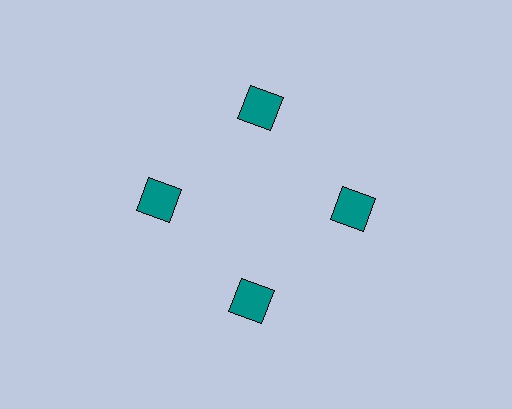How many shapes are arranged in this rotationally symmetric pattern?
There are 4 shapes, arranged in 4 groups of 1.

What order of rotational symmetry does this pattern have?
This pattern has 4-fold rotational symmetry.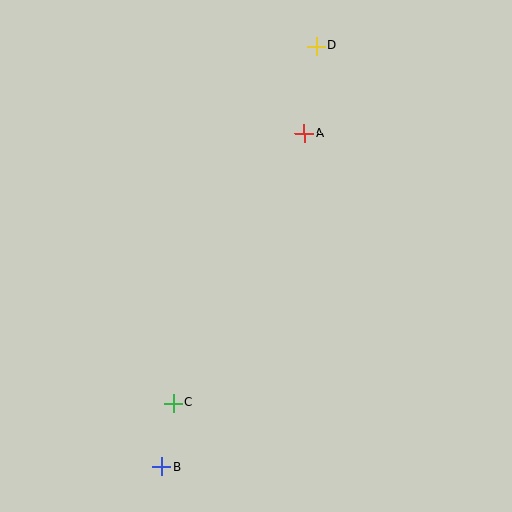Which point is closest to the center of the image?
Point A at (304, 133) is closest to the center.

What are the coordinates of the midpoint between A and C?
The midpoint between A and C is at (239, 268).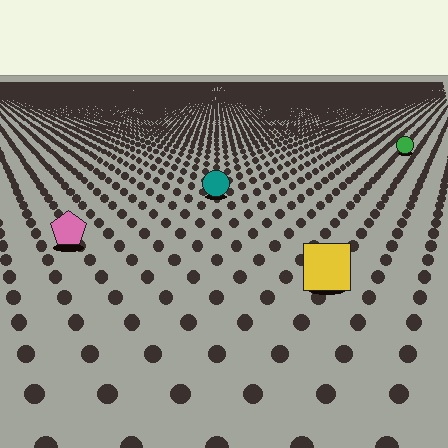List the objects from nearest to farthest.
From nearest to farthest: the yellow square, the pink pentagon, the teal circle, the green circle.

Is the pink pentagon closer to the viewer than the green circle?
Yes. The pink pentagon is closer — you can tell from the texture gradient: the ground texture is coarser near it.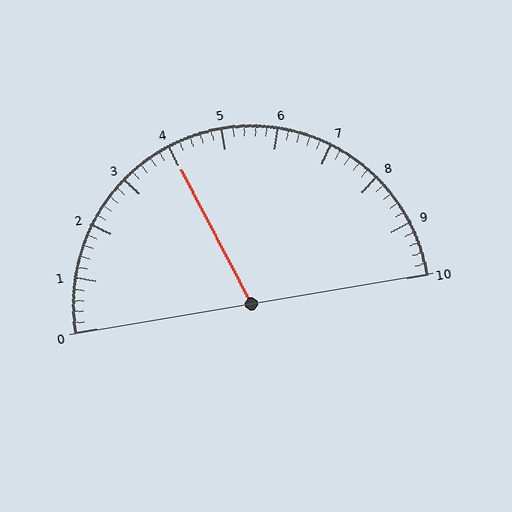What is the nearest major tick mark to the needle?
The nearest major tick mark is 4.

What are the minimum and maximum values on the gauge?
The gauge ranges from 0 to 10.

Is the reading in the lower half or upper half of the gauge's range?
The reading is in the lower half of the range (0 to 10).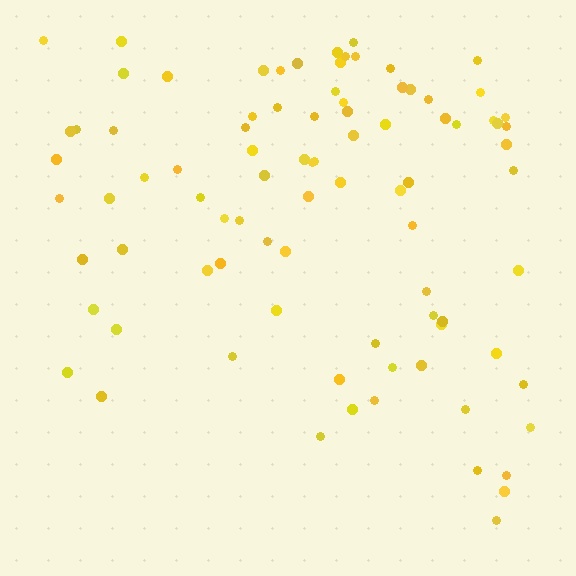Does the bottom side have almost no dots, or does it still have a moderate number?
Still a moderate number, just noticeably fewer than the top.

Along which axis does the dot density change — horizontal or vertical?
Vertical.